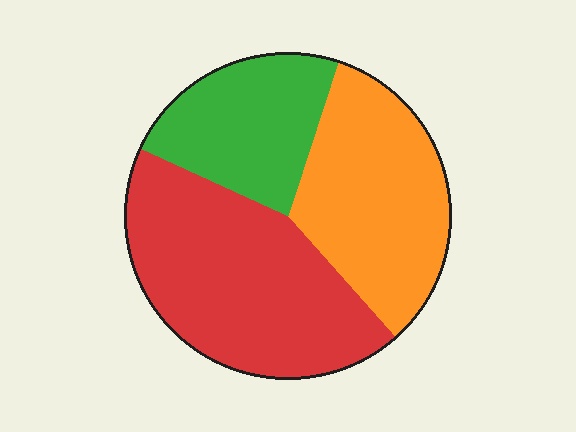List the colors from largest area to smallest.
From largest to smallest: red, orange, green.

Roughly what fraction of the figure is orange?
Orange takes up about one third (1/3) of the figure.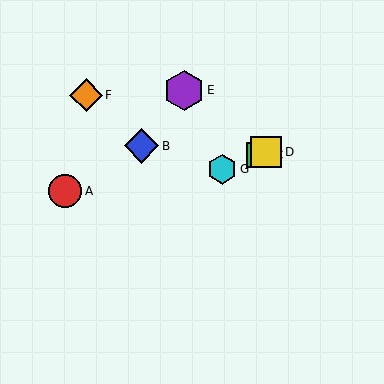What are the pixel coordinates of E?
Object E is at (184, 90).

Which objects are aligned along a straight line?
Objects C, D, G are aligned along a straight line.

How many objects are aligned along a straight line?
3 objects (C, D, G) are aligned along a straight line.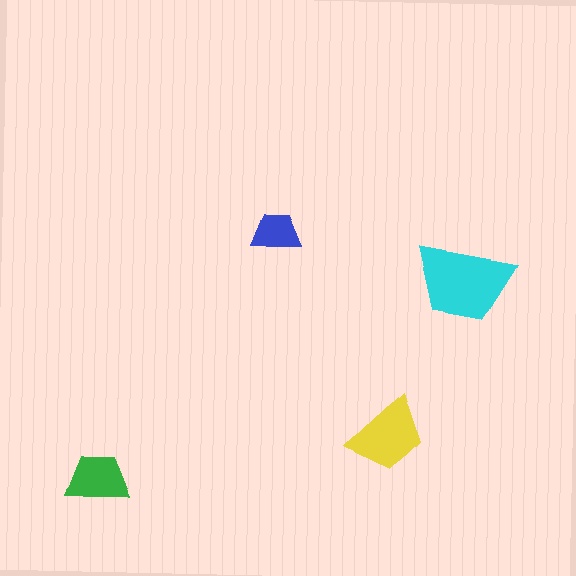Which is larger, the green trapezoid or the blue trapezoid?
The green one.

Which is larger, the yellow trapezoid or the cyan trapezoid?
The cyan one.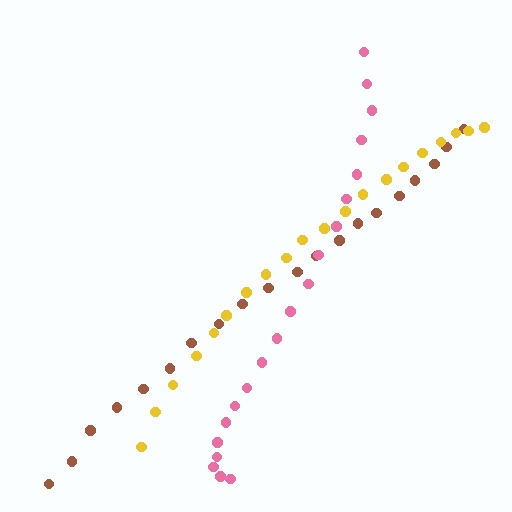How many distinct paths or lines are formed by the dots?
There are 3 distinct paths.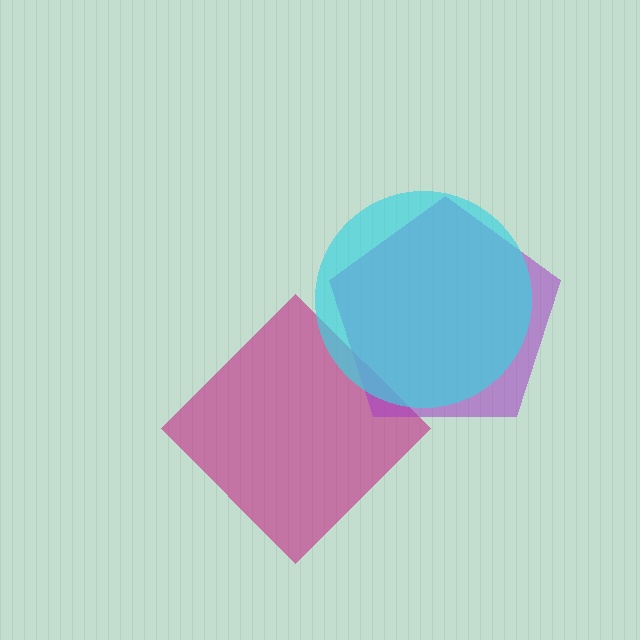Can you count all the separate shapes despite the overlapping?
Yes, there are 3 separate shapes.